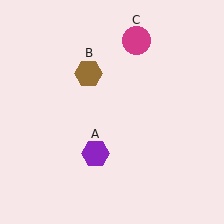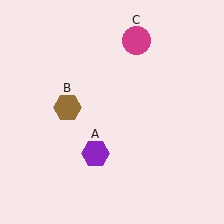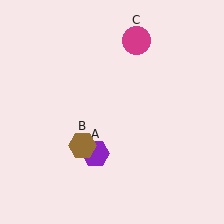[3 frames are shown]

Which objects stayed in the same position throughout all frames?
Purple hexagon (object A) and magenta circle (object C) remained stationary.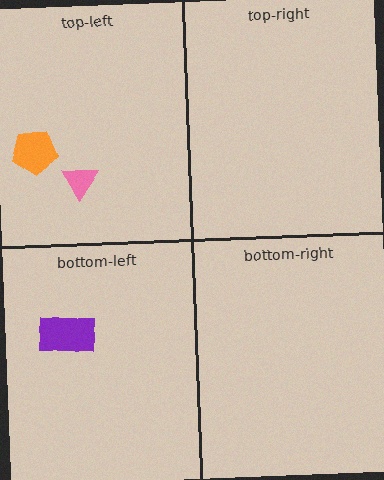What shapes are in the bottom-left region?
The purple rectangle.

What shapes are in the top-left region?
The orange pentagon, the pink triangle.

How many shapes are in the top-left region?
2.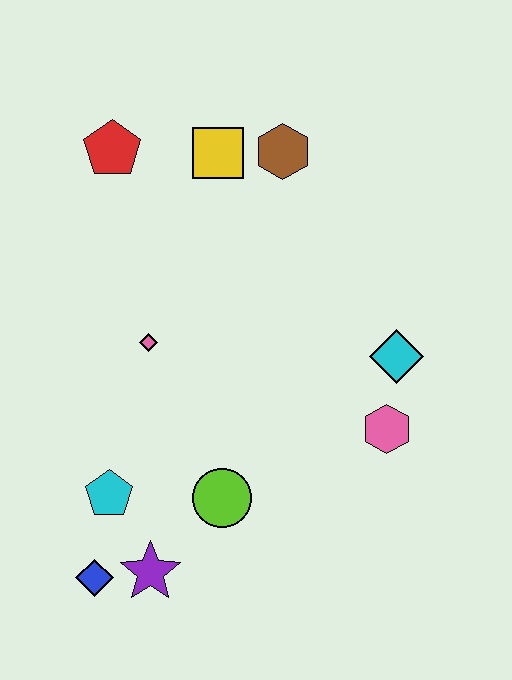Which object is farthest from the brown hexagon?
The blue diamond is farthest from the brown hexagon.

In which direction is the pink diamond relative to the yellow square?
The pink diamond is below the yellow square.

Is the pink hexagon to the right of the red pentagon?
Yes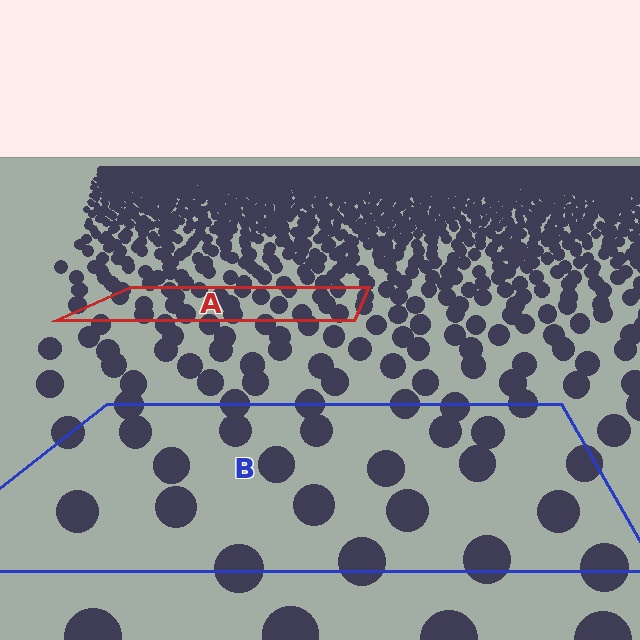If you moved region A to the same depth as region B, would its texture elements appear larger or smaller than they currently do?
They would appear larger. At a closer depth, the same texture elements are projected at a bigger on-screen size.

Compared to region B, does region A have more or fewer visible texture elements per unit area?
Region A has more texture elements per unit area — they are packed more densely because it is farther away.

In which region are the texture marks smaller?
The texture marks are smaller in region A, because it is farther away.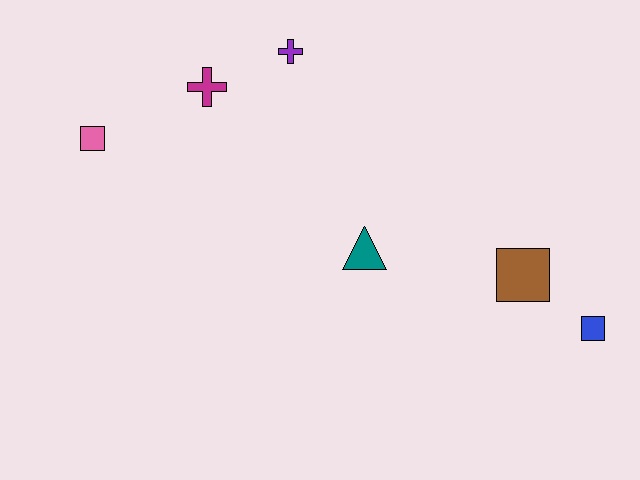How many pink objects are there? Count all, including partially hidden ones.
There is 1 pink object.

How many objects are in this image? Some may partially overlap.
There are 6 objects.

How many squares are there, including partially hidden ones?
There are 3 squares.